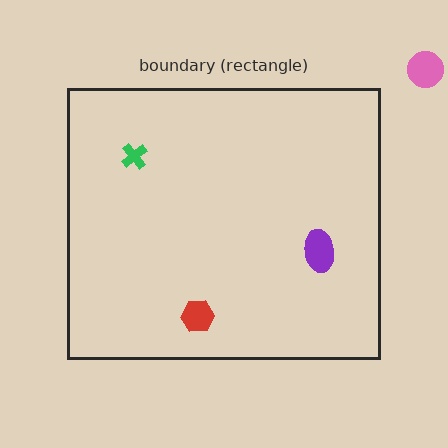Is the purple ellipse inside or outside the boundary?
Inside.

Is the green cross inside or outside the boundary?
Inside.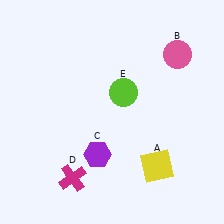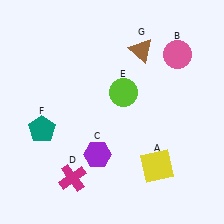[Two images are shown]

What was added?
A teal pentagon (F), a brown triangle (G) were added in Image 2.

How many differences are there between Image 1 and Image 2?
There are 2 differences between the two images.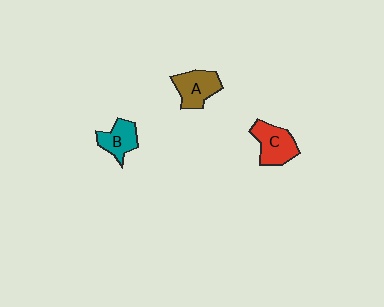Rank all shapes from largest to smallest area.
From largest to smallest: C (red), A (brown), B (teal).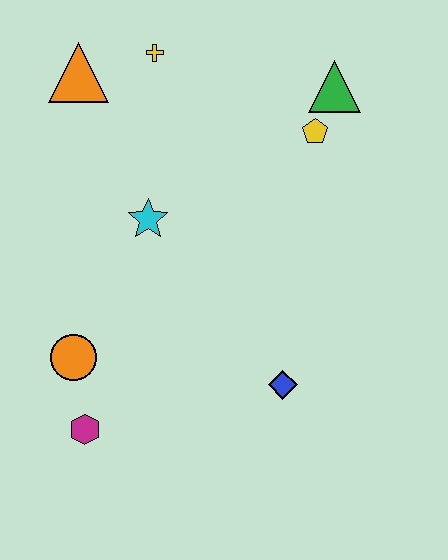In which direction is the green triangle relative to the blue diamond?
The green triangle is above the blue diamond.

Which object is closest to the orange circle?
The magenta hexagon is closest to the orange circle.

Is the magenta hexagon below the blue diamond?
Yes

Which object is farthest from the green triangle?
The magenta hexagon is farthest from the green triangle.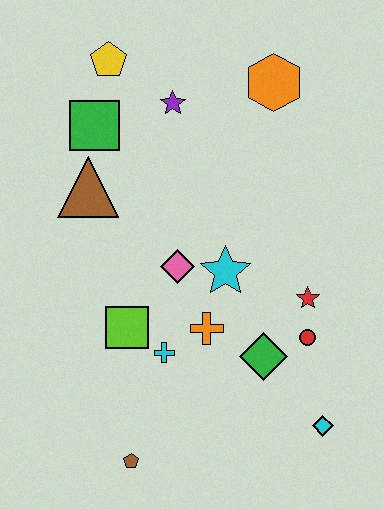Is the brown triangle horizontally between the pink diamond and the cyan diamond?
No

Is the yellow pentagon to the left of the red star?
Yes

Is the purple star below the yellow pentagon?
Yes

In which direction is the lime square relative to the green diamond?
The lime square is to the left of the green diamond.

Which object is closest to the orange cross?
The cyan cross is closest to the orange cross.